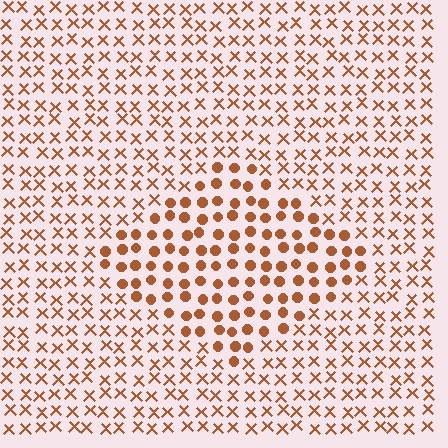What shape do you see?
I see a diamond.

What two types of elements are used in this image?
The image uses circles inside the diamond region and X marks outside it.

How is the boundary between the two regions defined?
The boundary is defined by a change in element shape: circles inside vs. X marks outside. All elements share the same color and spacing.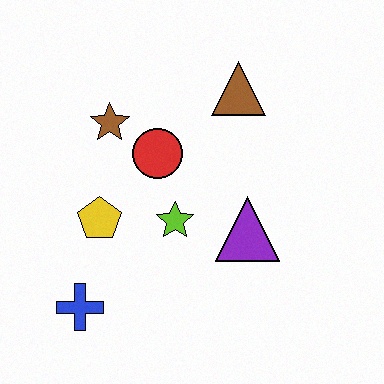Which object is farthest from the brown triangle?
The blue cross is farthest from the brown triangle.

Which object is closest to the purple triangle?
The lime star is closest to the purple triangle.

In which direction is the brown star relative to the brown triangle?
The brown star is to the left of the brown triangle.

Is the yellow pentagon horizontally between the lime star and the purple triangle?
No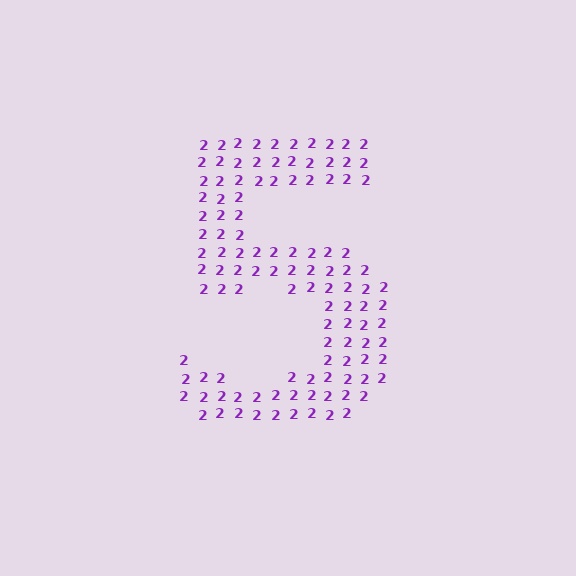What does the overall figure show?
The overall figure shows the digit 5.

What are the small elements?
The small elements are digit 2's.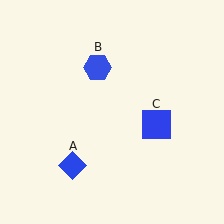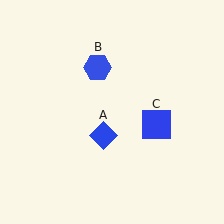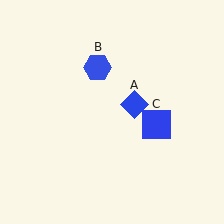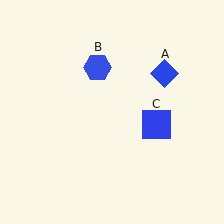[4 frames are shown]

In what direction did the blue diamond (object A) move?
The blue diamond (object A) moved up and to the right.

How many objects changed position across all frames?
1 object changed position: blue diamond (object A).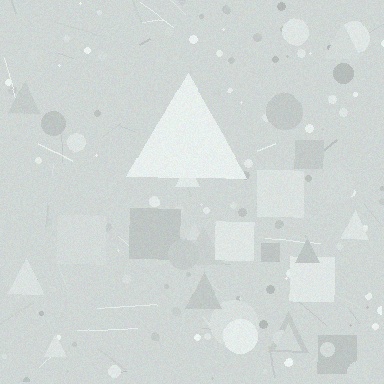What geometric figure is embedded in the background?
A triangle is embedded in the background.